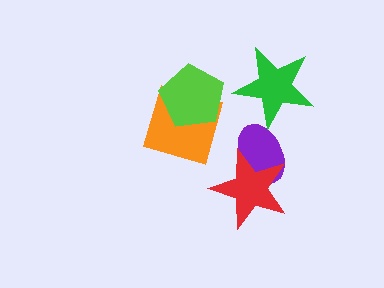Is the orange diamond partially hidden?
Yes, it is partially covered by another shape.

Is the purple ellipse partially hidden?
Yes, it is partially covered by another shape.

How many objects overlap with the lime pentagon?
1 object overlaps with the lime pentagon.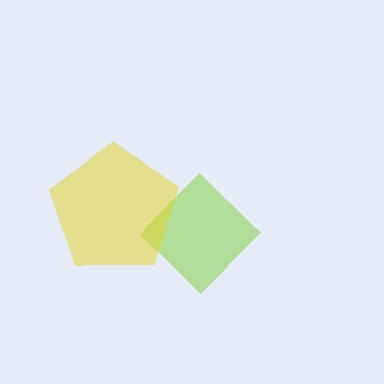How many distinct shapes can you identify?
There are 2 distinct shapes: a lime diamond, a yellow pentagon.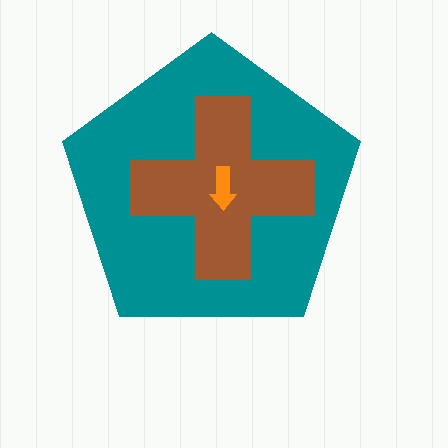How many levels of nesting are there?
3.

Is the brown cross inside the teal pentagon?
Yes.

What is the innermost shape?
The orange arrow.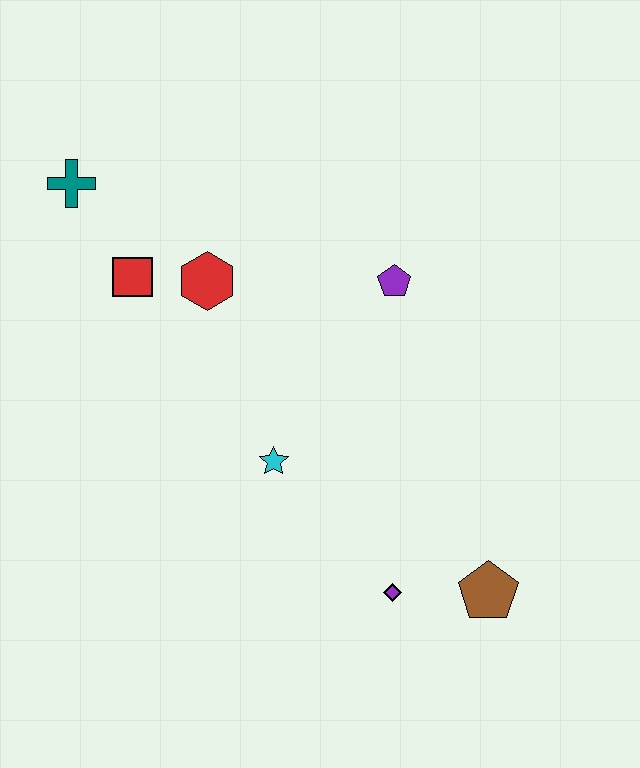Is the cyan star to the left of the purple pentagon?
Yes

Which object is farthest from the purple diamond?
The teal cross is farthest from the purple diamond.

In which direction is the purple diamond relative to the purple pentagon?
The purple diamond is below the purple pentagon.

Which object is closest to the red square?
The red hexagon is closest to the red square.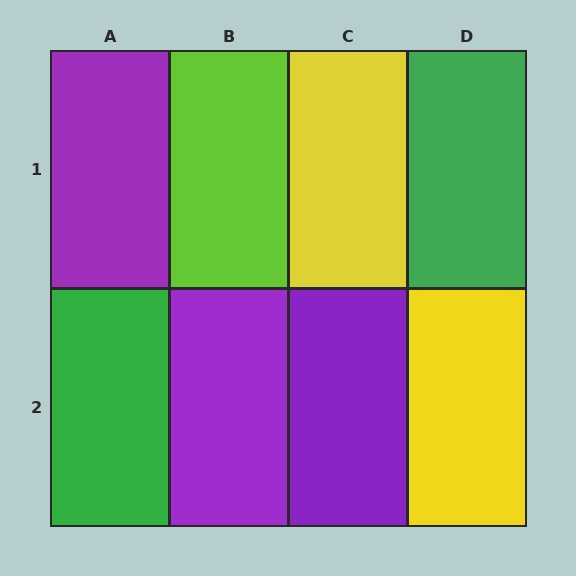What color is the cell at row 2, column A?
Green.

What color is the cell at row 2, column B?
Purple.